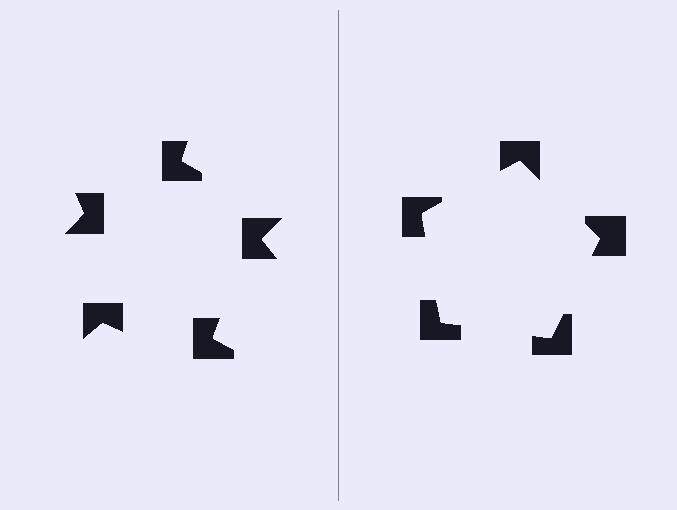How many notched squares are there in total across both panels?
10 — 5 on each side.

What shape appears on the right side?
An illusory pentagon.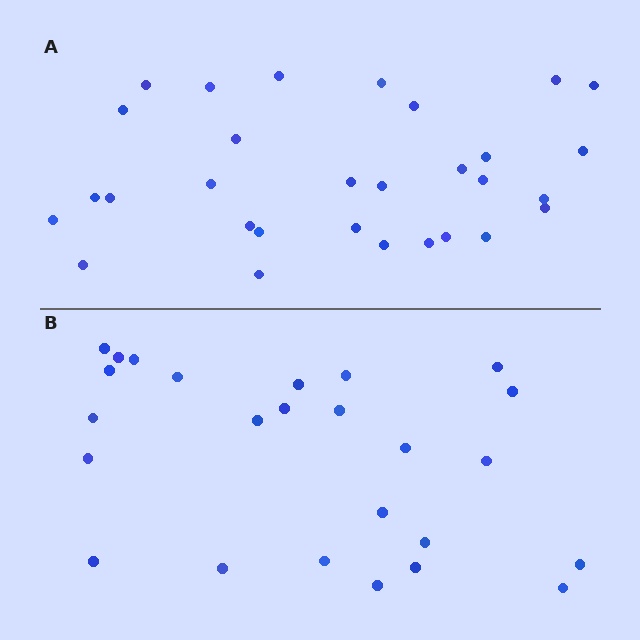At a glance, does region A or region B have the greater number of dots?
Region A (the top region) has more dots.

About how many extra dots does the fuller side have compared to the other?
Region A has about 5 more dots than region B.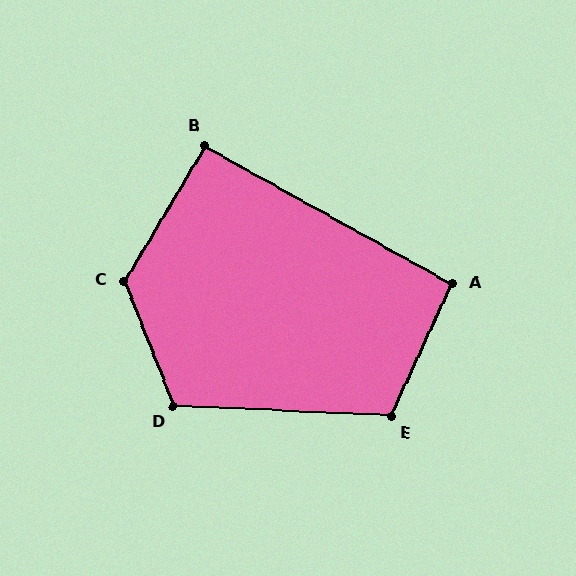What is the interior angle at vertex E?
Approximately 112 degrees (obtuse).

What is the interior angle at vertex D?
Approximately 114 degrees (obtuse).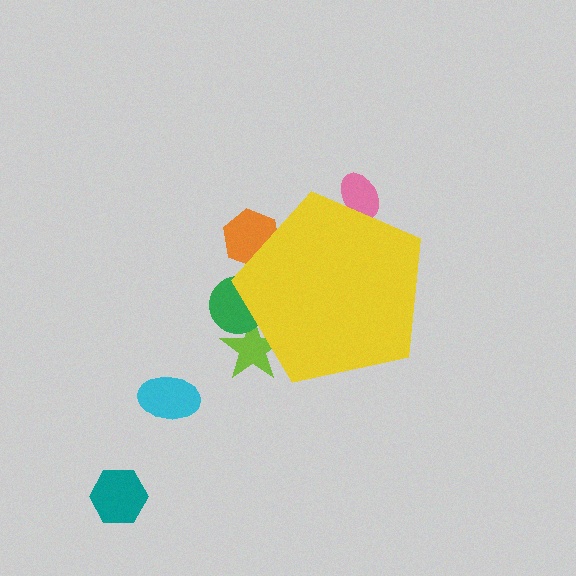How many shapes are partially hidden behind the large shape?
4 shapes are partially hidden.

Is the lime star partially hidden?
Yes, the lime star is partially hidden behind the yellow pentagon.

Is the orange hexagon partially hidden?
Yes, the orange hexagon is partially hidden behind the yellow pentagon.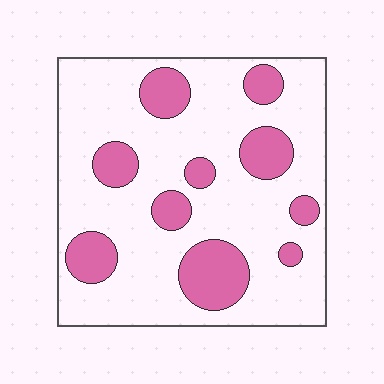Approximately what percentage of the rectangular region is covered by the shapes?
Approximately 25%.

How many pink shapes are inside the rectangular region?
10.